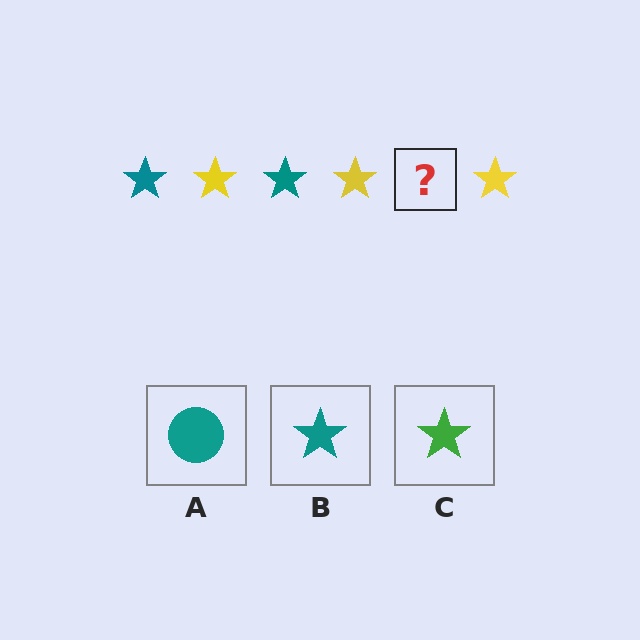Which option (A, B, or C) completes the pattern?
B.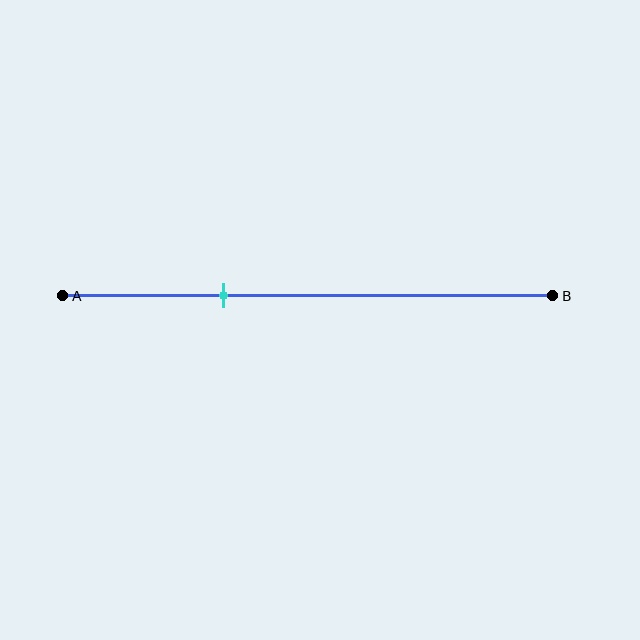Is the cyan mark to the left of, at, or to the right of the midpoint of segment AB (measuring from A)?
The cyan mark is to the left of the midpoint of segment AB.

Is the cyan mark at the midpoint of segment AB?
No, the mark is at about 35% from A, not at the 50% midpoint.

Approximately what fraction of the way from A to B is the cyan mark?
The cyan mark is approximately 35% of the way from A to B.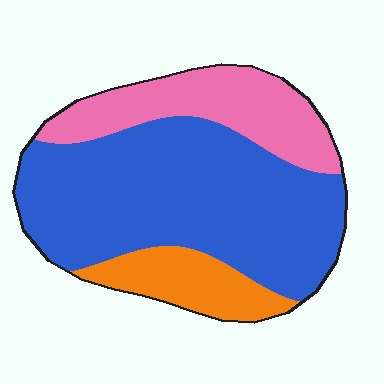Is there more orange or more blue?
Blue.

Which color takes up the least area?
Orange, at roughly 15%.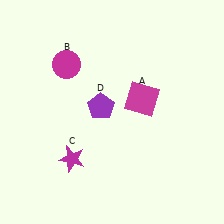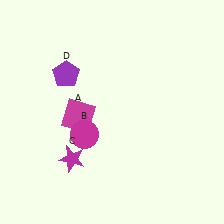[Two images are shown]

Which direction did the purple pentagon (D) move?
The purple pentagon (D) moved left.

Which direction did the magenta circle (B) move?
The magenta circle (B) moved down.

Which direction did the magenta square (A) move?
The magenta square (A) moved left.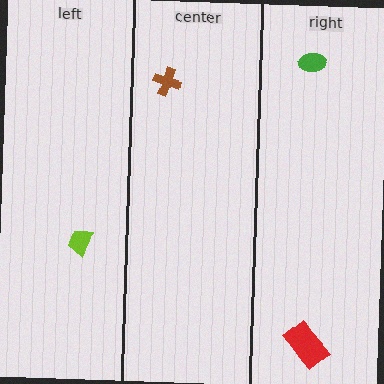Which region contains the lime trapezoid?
The left region.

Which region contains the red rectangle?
The right region.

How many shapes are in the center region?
1.